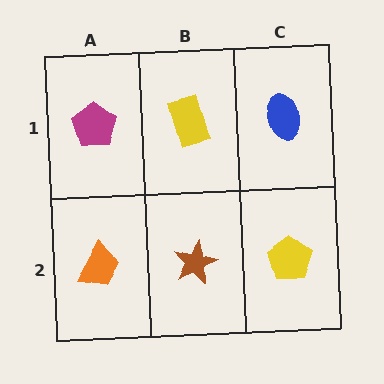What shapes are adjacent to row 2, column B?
A yellow rectangle (row 1, column B), an orange trapezoid (row 2, column A), a yellow pentagon (row 2, column C).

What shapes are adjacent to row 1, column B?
A brown star (row 2, column B), a magenta pentagon (row 1, column A), a blue ellipse (row 1, column C).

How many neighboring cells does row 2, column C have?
2.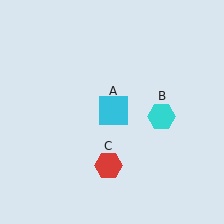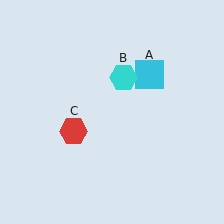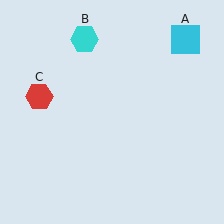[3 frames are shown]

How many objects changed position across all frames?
3 objects changed position: cyan square (object A), cyan hexagon (object B), red hexagon (object C).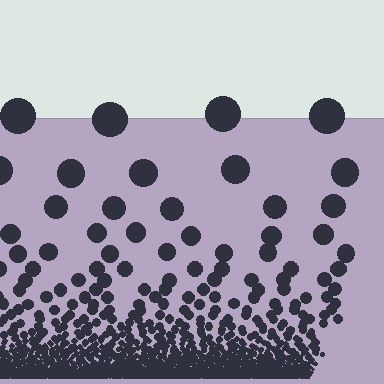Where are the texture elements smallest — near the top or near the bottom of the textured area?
Near the bottom.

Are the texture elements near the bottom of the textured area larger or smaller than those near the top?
Smaller. The gradient is inverted — elements near the bottom are smaller and denser.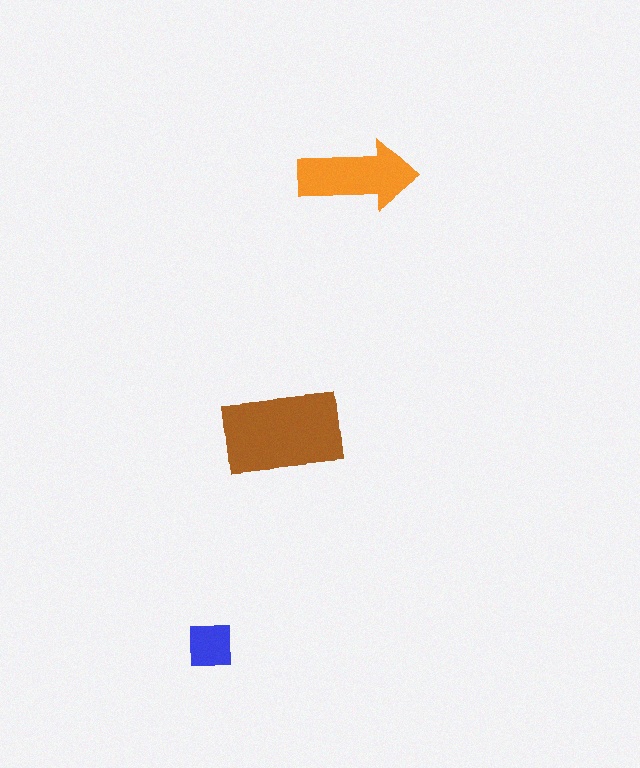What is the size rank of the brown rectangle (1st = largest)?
1st.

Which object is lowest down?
The blue square is bottommost.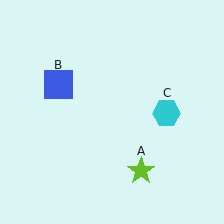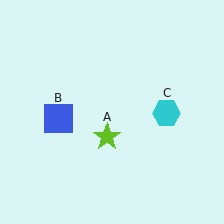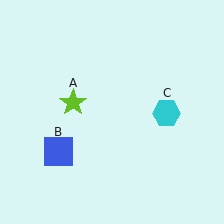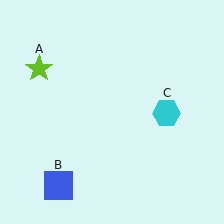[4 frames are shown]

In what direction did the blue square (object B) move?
The blue square (object B) moved down.